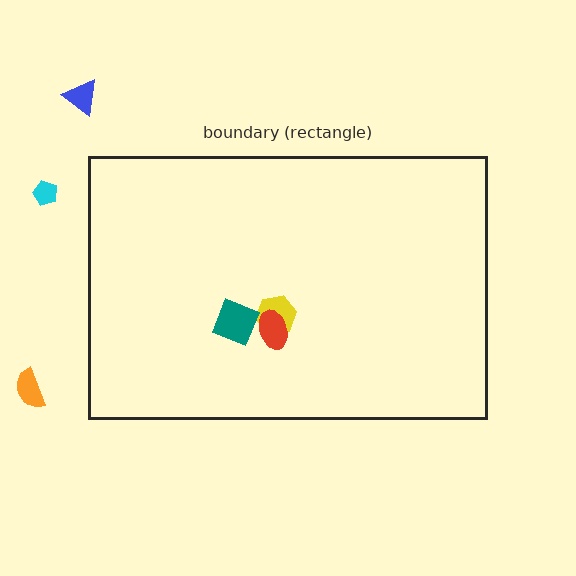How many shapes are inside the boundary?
3 inside, 3 outside.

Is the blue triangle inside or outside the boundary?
Outside.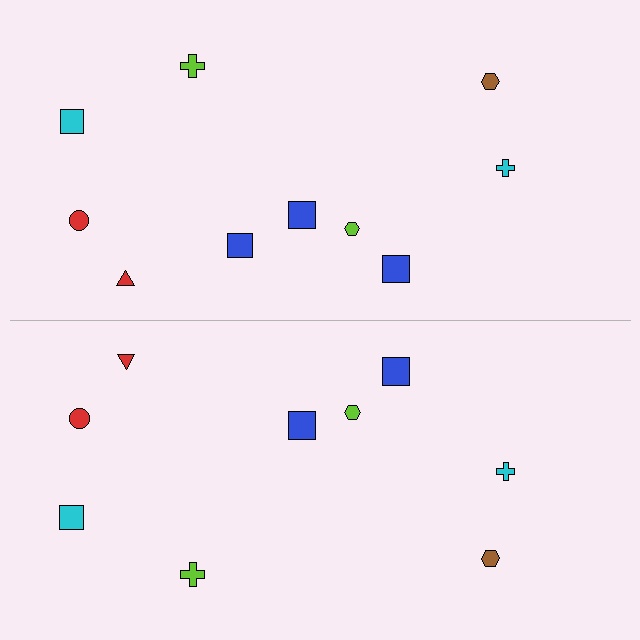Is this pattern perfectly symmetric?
No, the pattern is not perfectly symmetric. A blue square is missing from the bottom side.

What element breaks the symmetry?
A blue square is missing from the bottom side.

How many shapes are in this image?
There are 19 shapes in this image.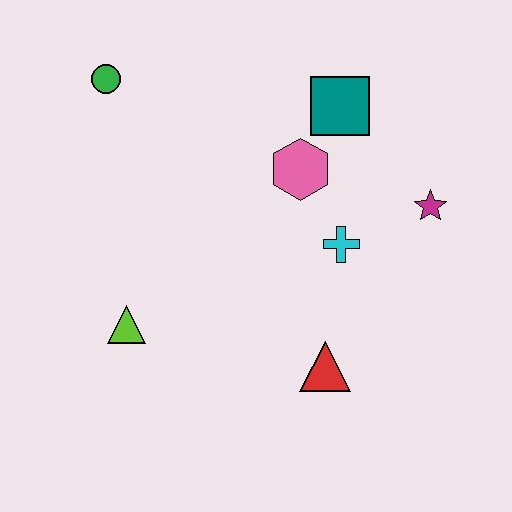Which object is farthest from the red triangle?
The green circle is farthest from the red triangle.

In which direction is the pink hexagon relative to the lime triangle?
The pink hexagon is to the right of the lime triangle.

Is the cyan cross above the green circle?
No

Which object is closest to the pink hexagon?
The teal square is closest to the pink hexagon.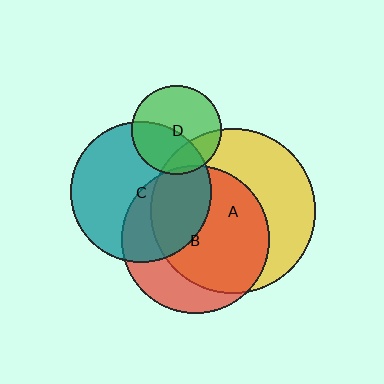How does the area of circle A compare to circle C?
Approximately 1.4 times.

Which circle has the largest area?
Circle A (yellow).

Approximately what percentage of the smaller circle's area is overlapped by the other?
Approximately 25%.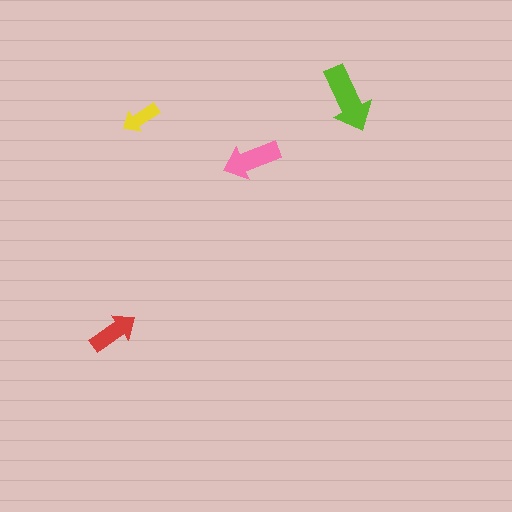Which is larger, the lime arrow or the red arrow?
The lime one.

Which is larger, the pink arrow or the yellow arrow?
The pink one.